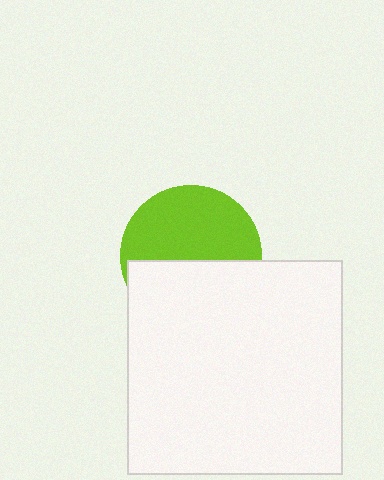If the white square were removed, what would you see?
You would see the complete lime circle.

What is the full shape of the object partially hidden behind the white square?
The partially hidden object is a lime circle.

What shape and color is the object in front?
The object in front is a white square.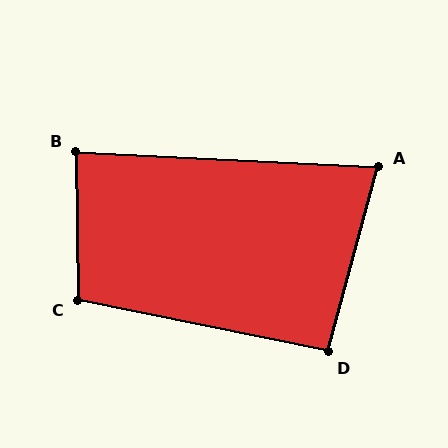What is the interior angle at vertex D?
Approximately 94 degrees (approximately right).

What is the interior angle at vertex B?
Approximately 86 degrees (approximately right).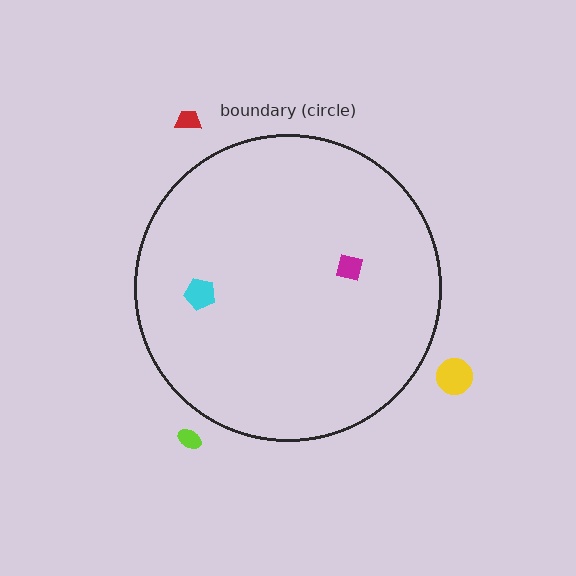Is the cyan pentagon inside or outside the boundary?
Inside.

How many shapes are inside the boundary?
2 inside, 3 outside.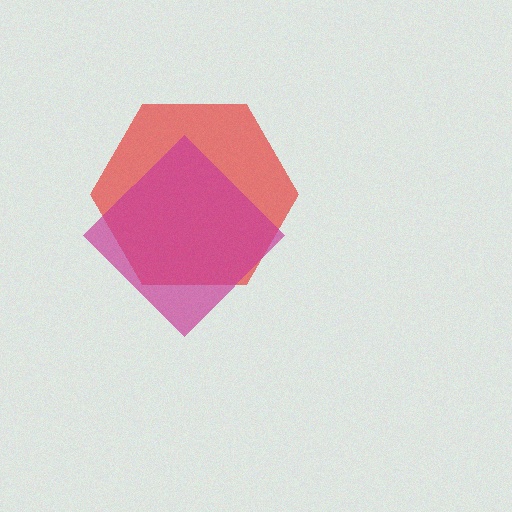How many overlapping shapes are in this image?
There are 2 overlapping shapes in the image.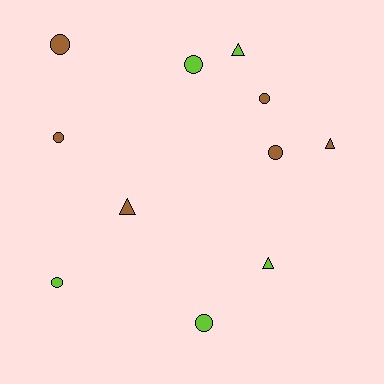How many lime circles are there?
There are 3 lime circles.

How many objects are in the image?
There are 11 objects.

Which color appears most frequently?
Brown, with 6 objects.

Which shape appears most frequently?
Circle, with 7 objects.